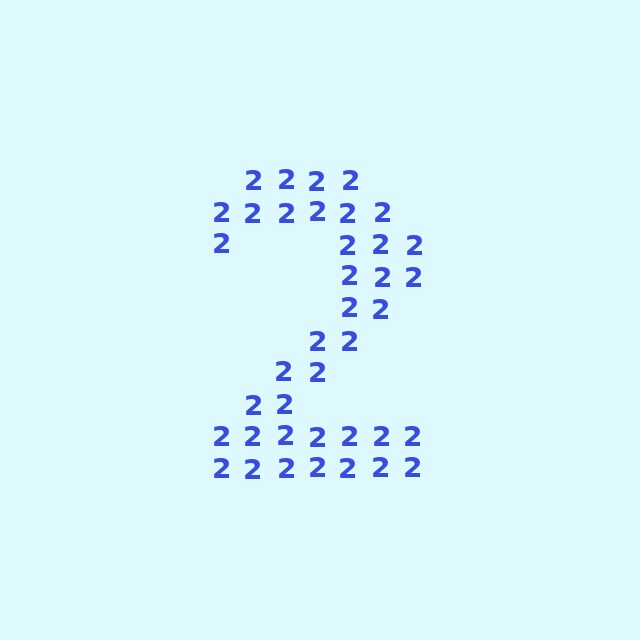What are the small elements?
The small elements are digit 2's.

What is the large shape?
The large shape is the digit 2.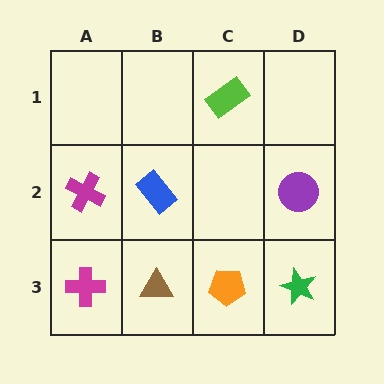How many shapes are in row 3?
4 shapes.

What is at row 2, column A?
A magenta cross.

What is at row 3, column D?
A green star.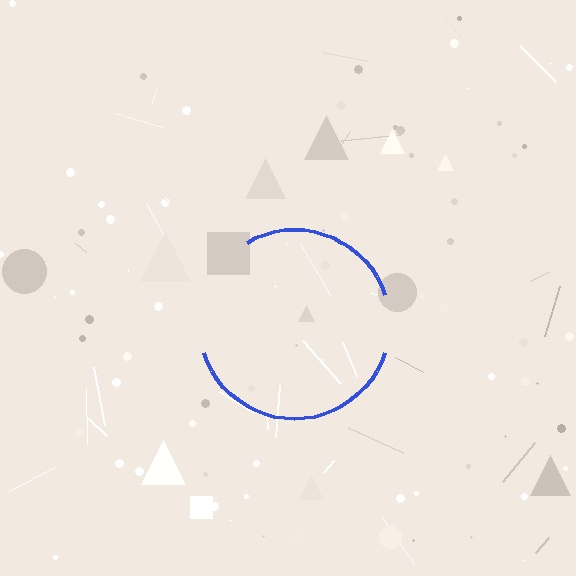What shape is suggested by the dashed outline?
The dashed outline suggests a circle.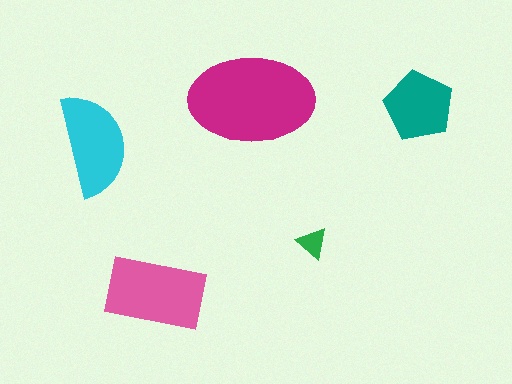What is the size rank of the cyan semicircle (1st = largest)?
3rd.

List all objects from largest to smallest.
The magenta ellipse, the pink rectangle, the cyan semicircle, the teal pentagon, the green triangle.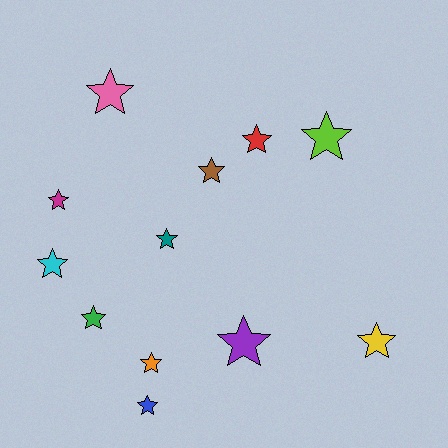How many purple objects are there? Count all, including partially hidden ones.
There is 1 purple object.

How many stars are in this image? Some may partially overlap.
There are 12 stars.